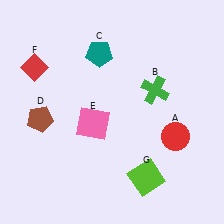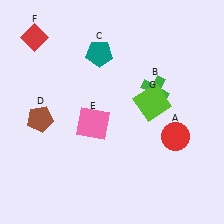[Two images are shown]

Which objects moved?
The objects that moved are: the red diamond (F), the lime square (G).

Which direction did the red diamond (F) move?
The red diamond (F) moved up.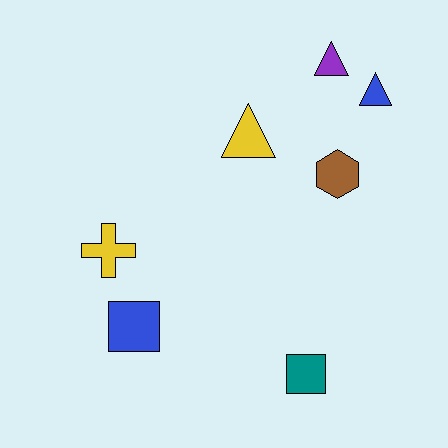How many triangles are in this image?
There are 3 triangles.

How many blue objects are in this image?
There are 2 blue objects.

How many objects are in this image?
There are 7 objects.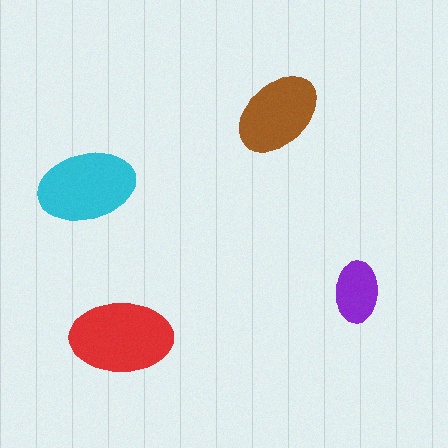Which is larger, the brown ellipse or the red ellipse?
The red one.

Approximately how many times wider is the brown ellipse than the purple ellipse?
About 1.5 times wider.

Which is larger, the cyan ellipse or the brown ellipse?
The cyan one.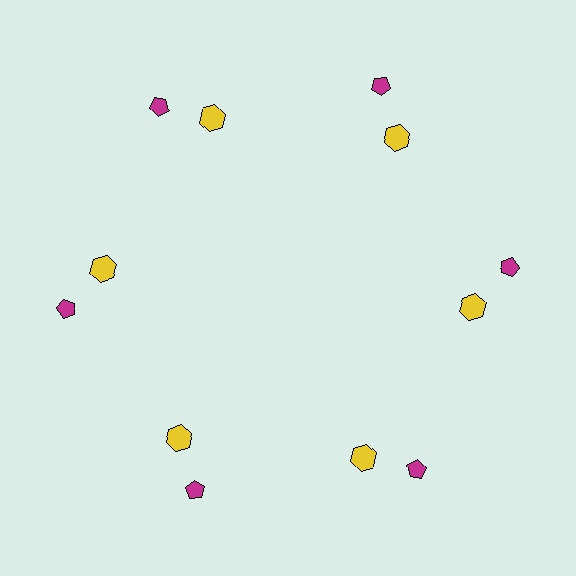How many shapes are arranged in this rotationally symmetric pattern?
There are 12 shapes, arranged in 6 groups of 2.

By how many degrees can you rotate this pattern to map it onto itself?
The pattern maps onto itself every 60 degrees of rotation.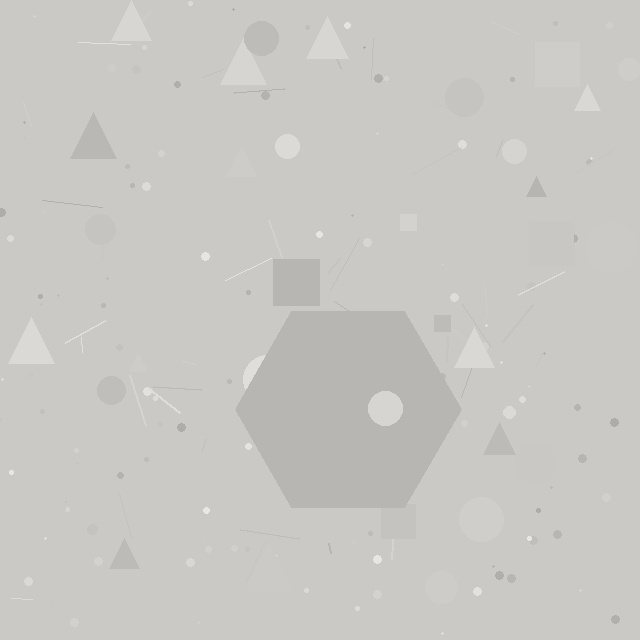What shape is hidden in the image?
A hexagon is hidden in the image.